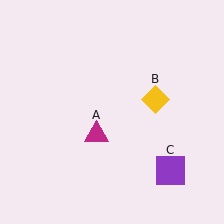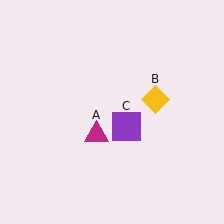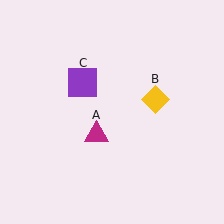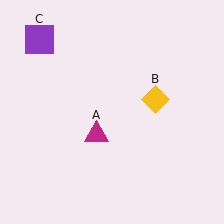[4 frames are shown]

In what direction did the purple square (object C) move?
The purple square (object C) moved up and to the left.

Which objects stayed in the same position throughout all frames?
Magenta triangle (object A) and yellow diamond (object B) remained stationary.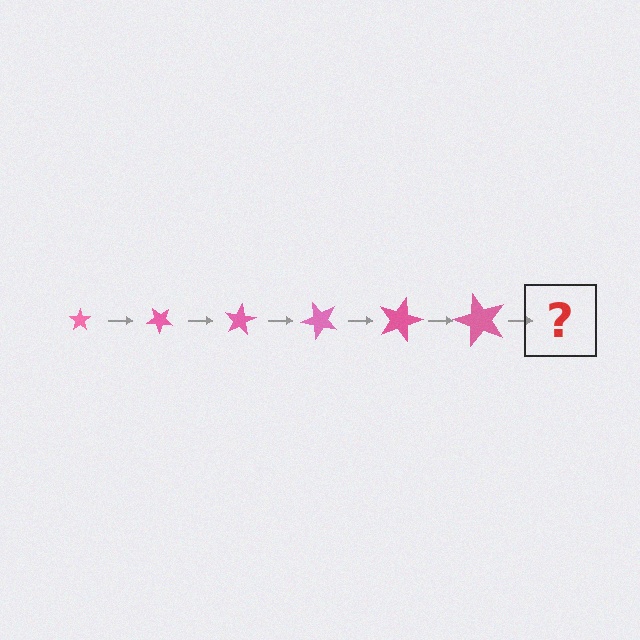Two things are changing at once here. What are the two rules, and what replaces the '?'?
The two rules are that the star grows larger each step and it rotates 40 degrees each step. The '?' should be a star, larger than the previous one and rotated 240 degrees from the start.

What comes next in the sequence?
The next element should be a star, larger than the previous one and rotated 240 degrees from the start.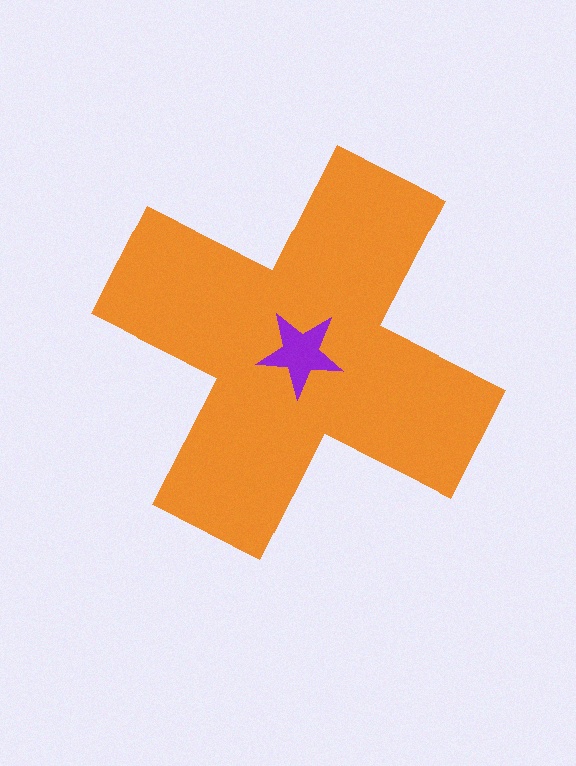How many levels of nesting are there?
2.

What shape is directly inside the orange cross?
The purple star.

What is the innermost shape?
The purple star.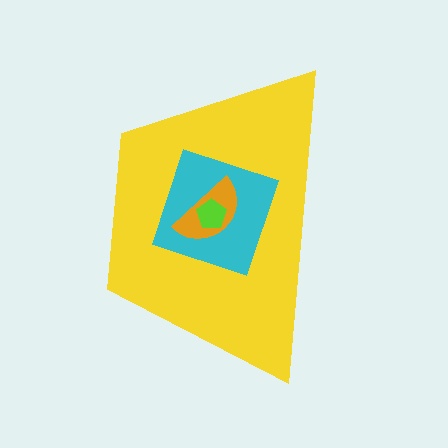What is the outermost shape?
The yellow trapezoid.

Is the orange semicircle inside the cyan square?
Yes.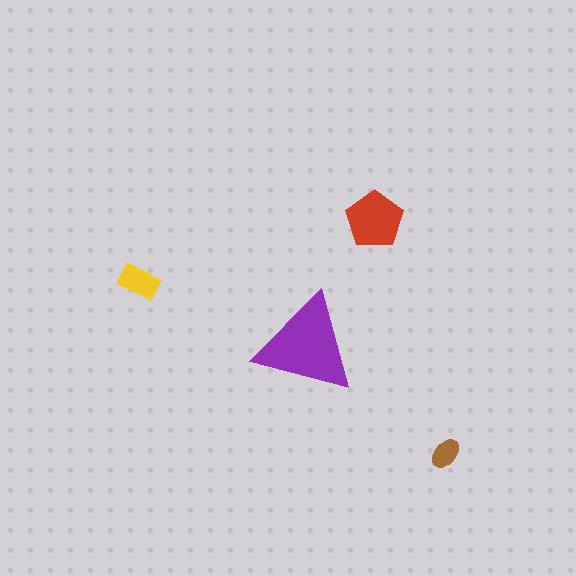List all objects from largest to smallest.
The purple triangle, the red pentagon, the yellow rectangle, the brown ellipse.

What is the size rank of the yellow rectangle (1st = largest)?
3rd.